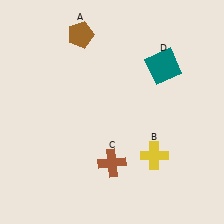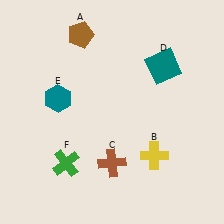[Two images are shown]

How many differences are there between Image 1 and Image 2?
There are 2 differences between the two images.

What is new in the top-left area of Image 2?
A teal hexagon (E) was added in the top-left area of Image 2.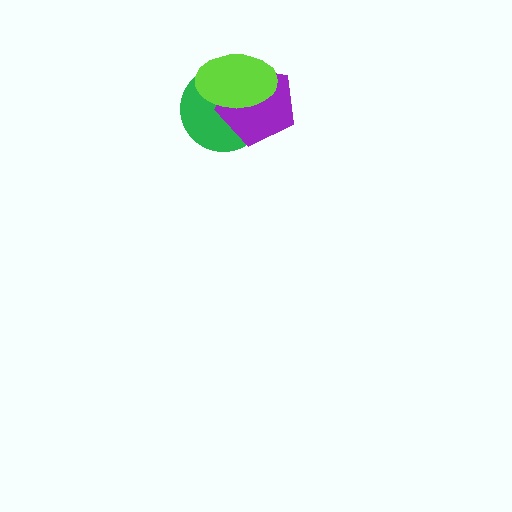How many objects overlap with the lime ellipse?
2 objects overlap with the lime ellipse.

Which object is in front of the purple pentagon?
The lime ellipse is in front of the purple pentagon.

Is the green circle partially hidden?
Yes, it is partially covered by another shape.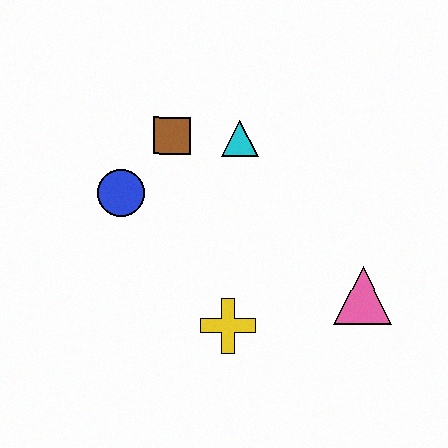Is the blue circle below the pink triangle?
No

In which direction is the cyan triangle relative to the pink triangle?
The cyan triangle is above the pink triangle.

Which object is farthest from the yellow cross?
The brown square is farthest from the yellow cross.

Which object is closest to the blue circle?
The brown square is closest to the blue circle.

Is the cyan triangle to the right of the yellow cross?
Yes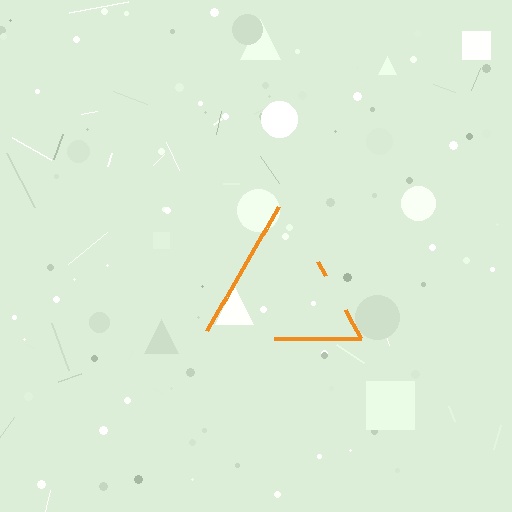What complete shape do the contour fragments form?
The contour fragments form a triangle.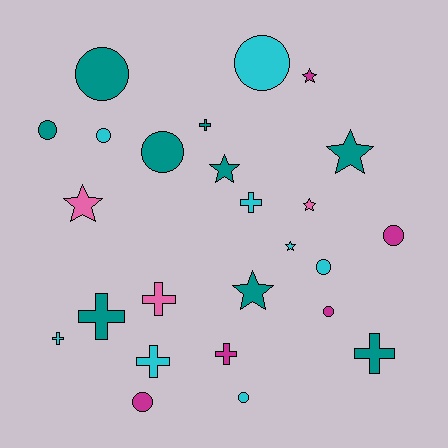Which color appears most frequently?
Teal, with 9 objects.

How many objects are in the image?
There are 25 objects.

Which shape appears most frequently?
Circle, with 10 objects.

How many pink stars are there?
There are 2 pink stars.